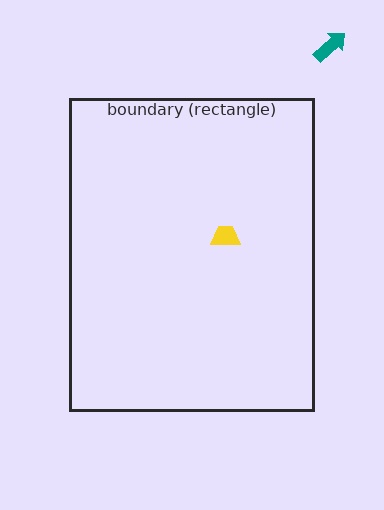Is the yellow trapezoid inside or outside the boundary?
Inside.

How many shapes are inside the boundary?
1 inside, 1 outside.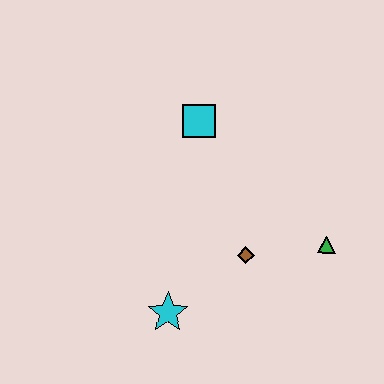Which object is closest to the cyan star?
The brown diamond is closest to the cyan star.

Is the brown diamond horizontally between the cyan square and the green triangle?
Yes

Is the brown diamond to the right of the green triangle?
No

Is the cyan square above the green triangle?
Yes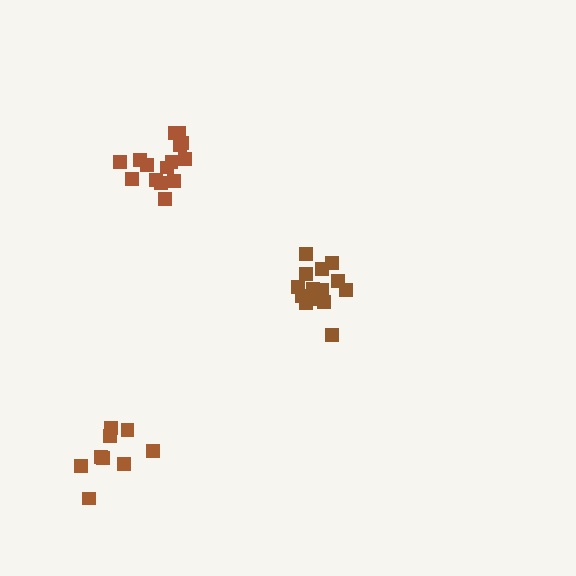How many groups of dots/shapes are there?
There are 3 groups.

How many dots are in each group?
Group 1: 14 dots, Group 2: 9 dots, Group 3: 15 dots (38 total).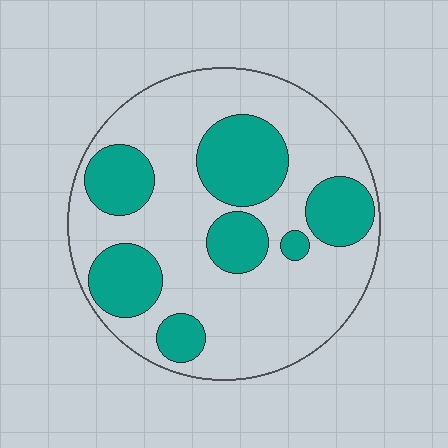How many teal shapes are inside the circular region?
7.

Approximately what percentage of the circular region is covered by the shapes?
Approximately 30%.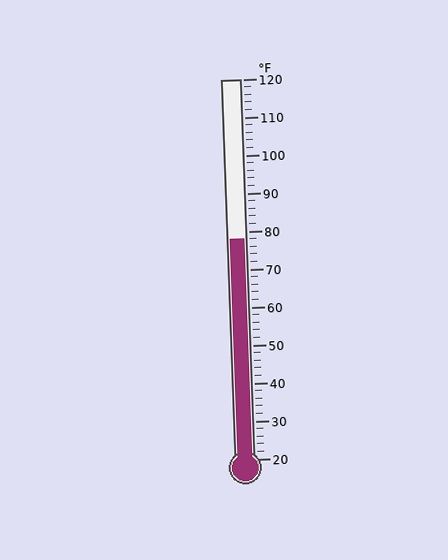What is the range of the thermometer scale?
The thermometer scale ranges from 20°F to 120°F.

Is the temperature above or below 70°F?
The temperature is above 70°F.